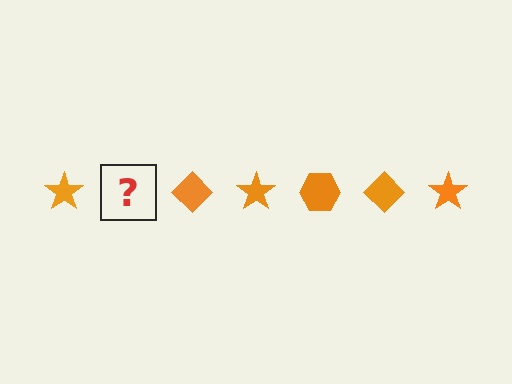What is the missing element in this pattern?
The missing element is an orange hexagon.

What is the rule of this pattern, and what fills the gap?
The rule is that the pattern cycles through star, hexagon, diamond shapes in orange. The gap should be filled with an orange hexagon.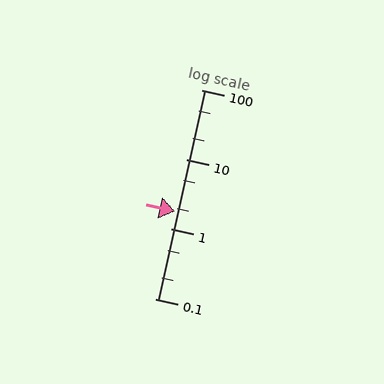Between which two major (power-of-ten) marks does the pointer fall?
The pointer is between 1 and 10.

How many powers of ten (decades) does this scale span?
The scale spans 3 decades, from 0.1 to 100.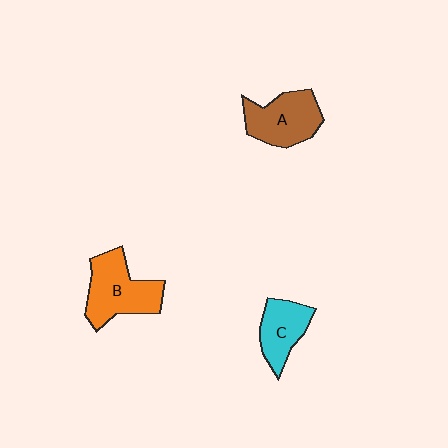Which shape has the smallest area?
Shape C (cyan).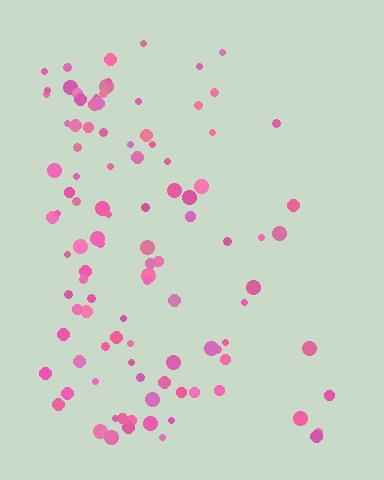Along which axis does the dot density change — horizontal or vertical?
Horizontal.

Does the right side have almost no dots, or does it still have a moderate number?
Still a moderate number, just noticeably fewer than the left.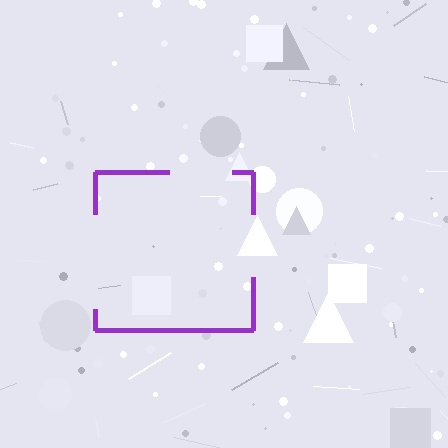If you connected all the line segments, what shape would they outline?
They would outline a square.